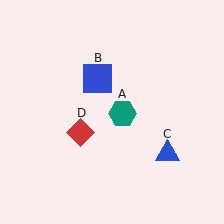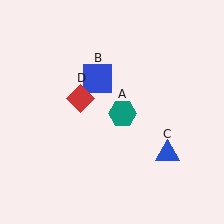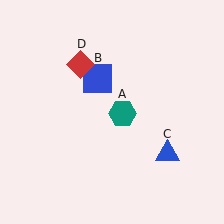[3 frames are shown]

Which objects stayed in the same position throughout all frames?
Teal hexagon (object A) and blue square (object B) and blue triangle (object C) remained stationary.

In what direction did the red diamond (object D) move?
The red diamond (object D) moved up.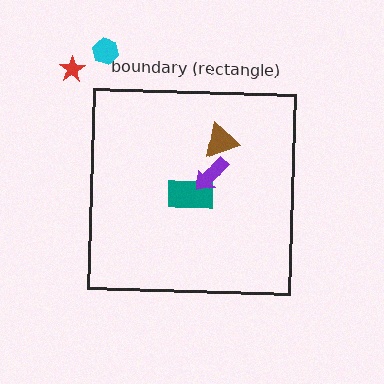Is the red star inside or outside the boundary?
Outside.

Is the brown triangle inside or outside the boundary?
Inside.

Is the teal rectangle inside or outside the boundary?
Inside.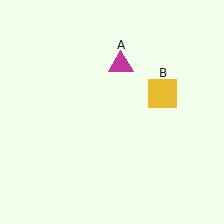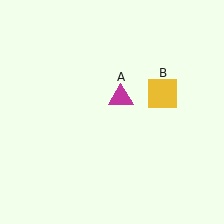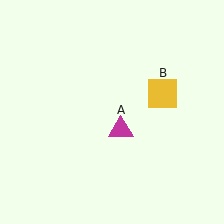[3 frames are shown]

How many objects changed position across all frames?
1 object changed position: magenta triangle (object A).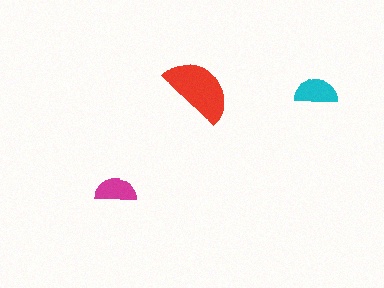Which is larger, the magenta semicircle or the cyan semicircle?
The cyan one.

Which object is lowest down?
The magenta semicircle is bottommost.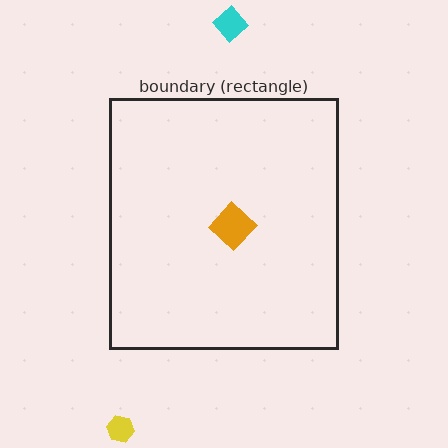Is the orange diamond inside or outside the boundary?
Inside.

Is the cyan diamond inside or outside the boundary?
Outside.